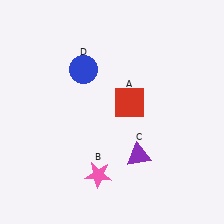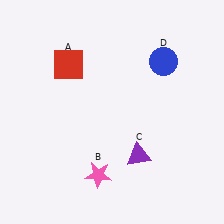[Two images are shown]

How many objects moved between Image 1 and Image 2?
2 objects moved between the two images.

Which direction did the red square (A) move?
The red square (A) moved left.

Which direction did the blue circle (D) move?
The blue circle (D) moved right.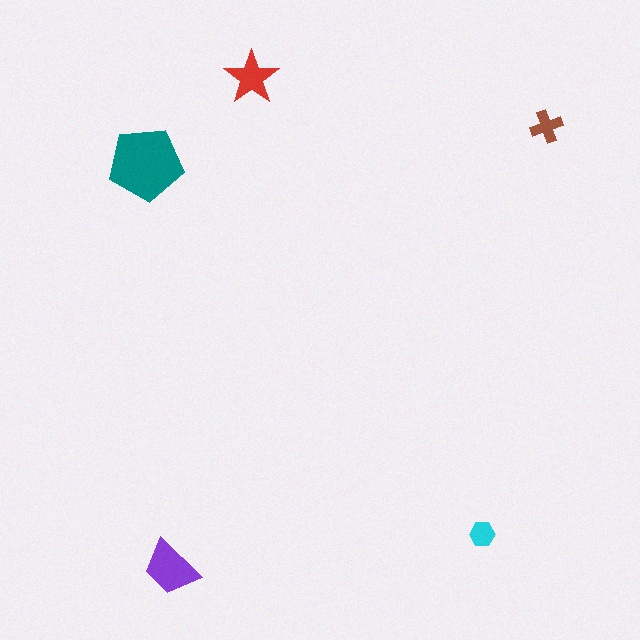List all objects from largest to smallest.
The teal pentagon, the purple trapezoid, the red star, the brown cross, the cyan hexagon.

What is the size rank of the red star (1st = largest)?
3rd.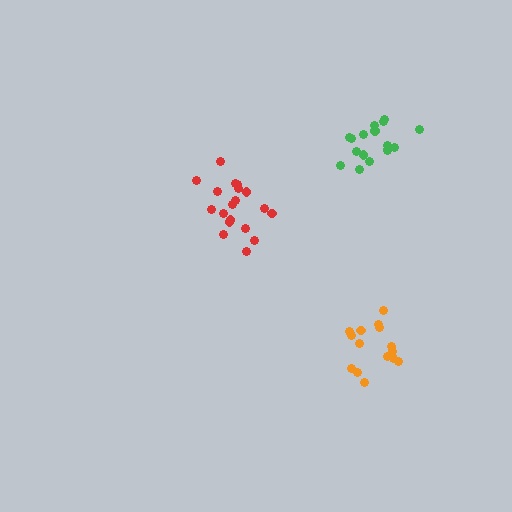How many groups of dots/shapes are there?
There are 3 groups.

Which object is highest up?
The green cluster is topmost.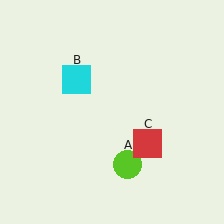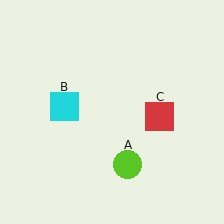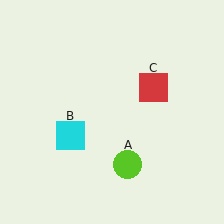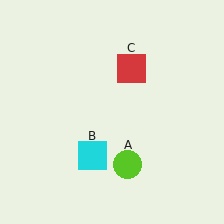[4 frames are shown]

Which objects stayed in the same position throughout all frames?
Lime circle (object A) remained stationary.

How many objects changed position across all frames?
2 objects changed position: cyan square (object B), red square (object C).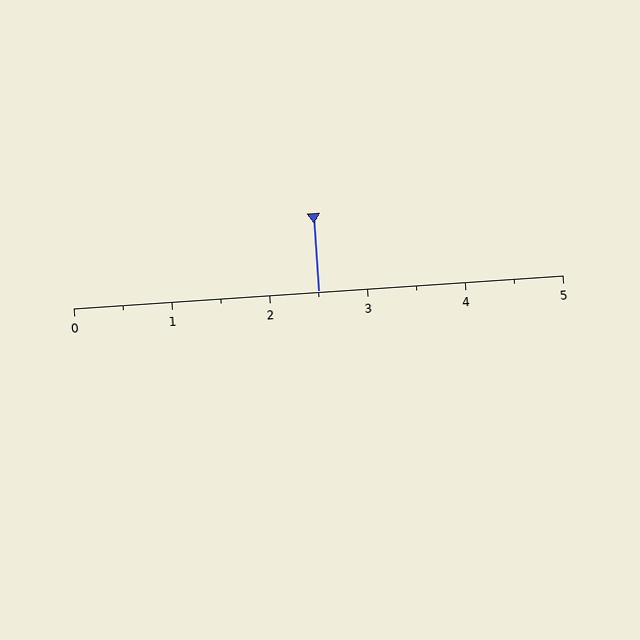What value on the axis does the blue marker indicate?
The marker indicates approximately 2.5.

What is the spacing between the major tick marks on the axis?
The major ticks are spaced 1 apart.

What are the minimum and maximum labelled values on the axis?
The axis runs from 0 to 5.